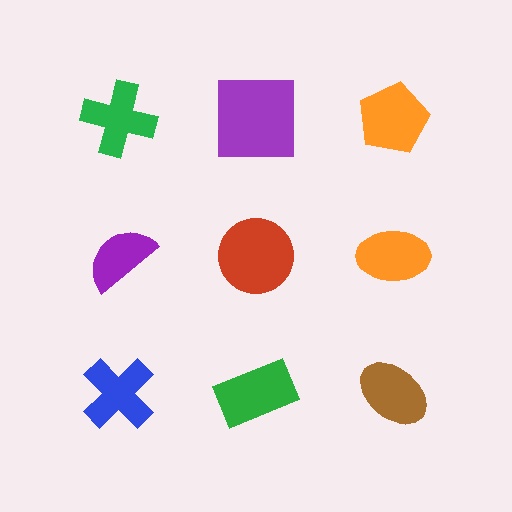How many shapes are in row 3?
3 shapes.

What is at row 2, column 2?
A red circle.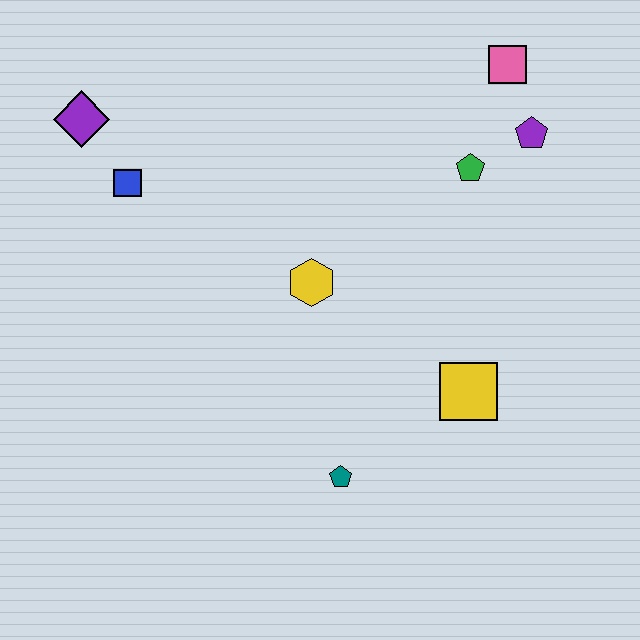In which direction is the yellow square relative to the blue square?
The yellow square is to the right of the blue square.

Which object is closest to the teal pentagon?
The yellow square is closest to the teal pentagon.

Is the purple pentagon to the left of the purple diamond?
No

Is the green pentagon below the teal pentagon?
No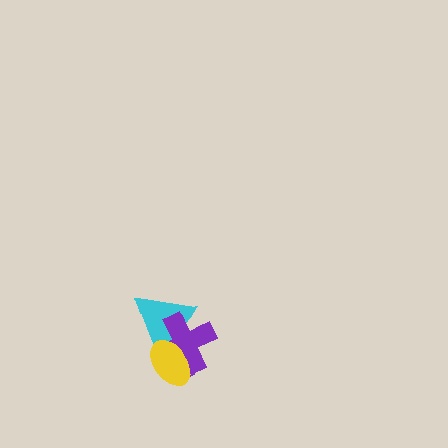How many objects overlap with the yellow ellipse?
2 objects overlap with the yellow ellipse.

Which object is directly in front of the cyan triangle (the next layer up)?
The purple cross is directly in front of the cyan triangle.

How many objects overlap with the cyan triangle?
2 objects overlap with the cyan triangle.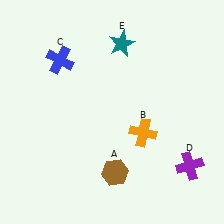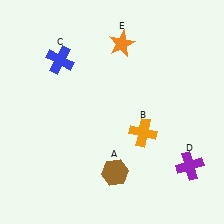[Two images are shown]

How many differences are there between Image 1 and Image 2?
There is 1 difference between the two images.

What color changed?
The star (E) changed from teal in Image 1 to orange in Image 2.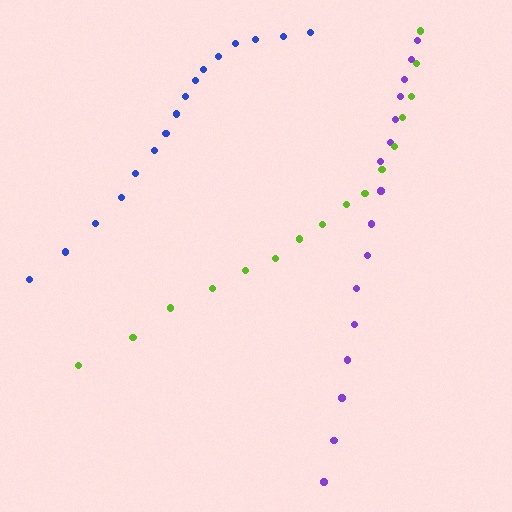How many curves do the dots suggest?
There are 3 distinct paths.